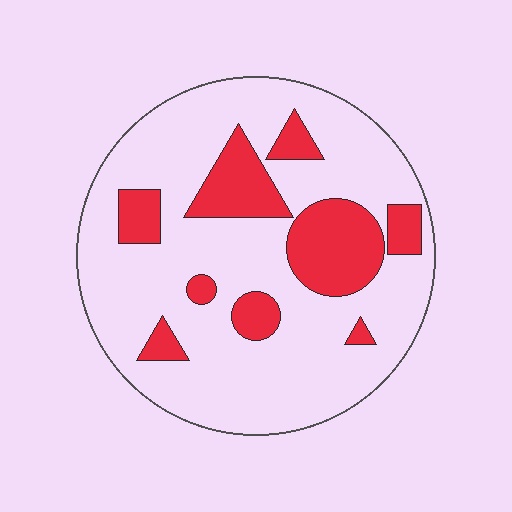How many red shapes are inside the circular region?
9.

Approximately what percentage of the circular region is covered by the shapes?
Approximately 25%.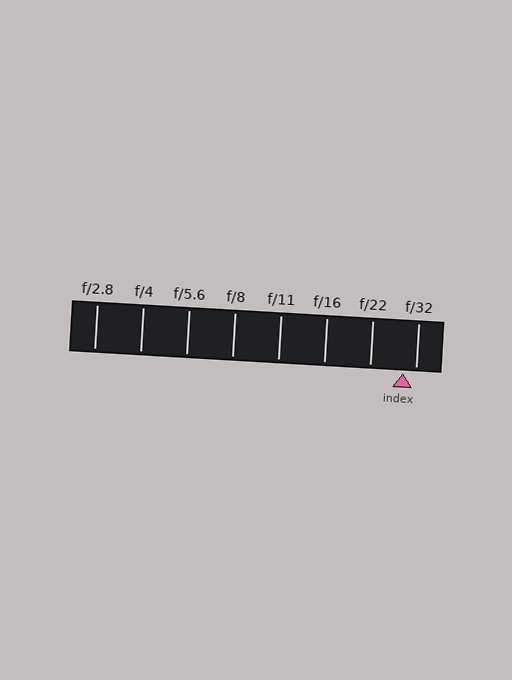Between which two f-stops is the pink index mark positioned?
The index mark is between f/22 and f/32.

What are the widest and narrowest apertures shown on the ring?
The widest aperture shown is f/2.8 and the narrowest is f/32.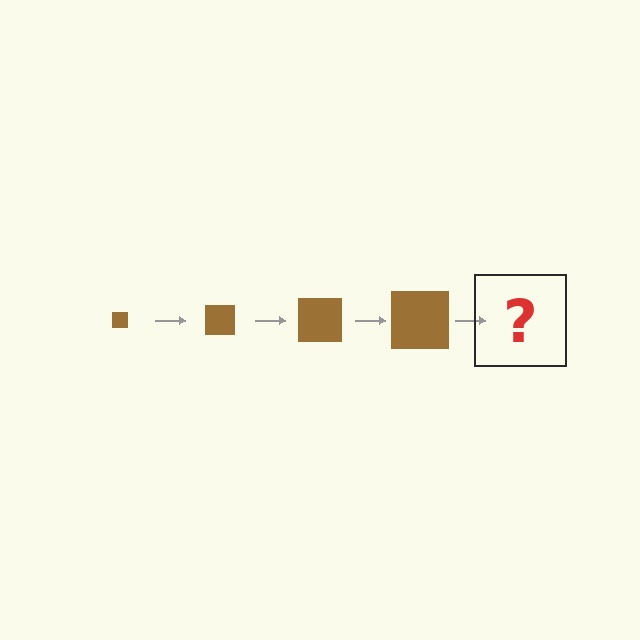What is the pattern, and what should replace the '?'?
The pattern is that the square gets progressively larger each step. The '?' should be a brown square, larger than the previous one.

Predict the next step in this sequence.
The next step is a brown square, larger than the previous one.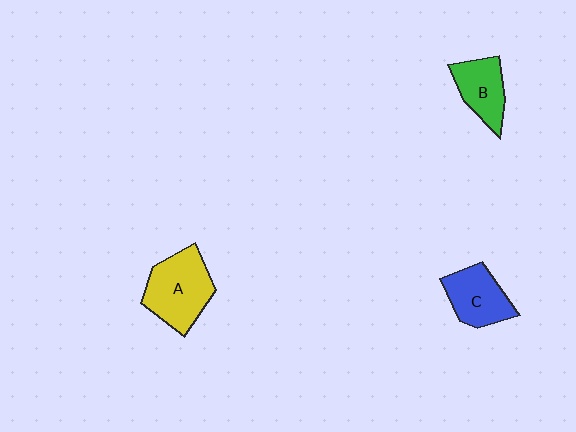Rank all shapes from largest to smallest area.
From largest to smallest: A (yellow), C (blue), B (green).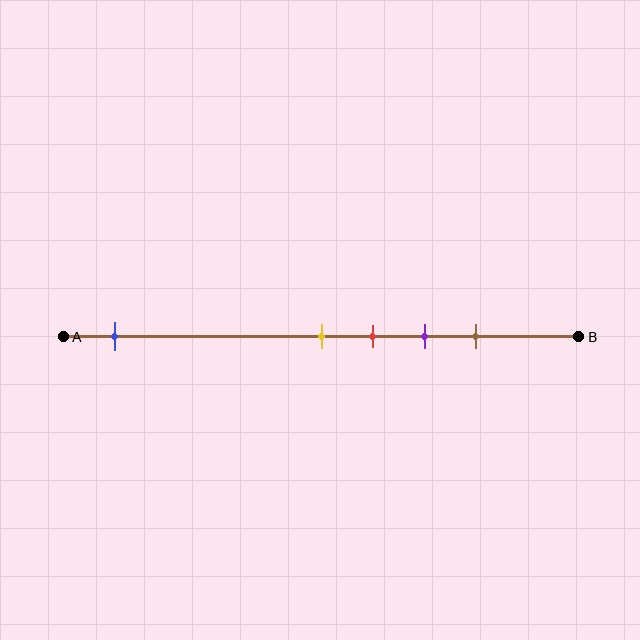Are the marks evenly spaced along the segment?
No, the marks are not evenly spaced.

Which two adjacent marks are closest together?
The yellow and red marks are the closest adjacent pair.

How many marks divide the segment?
There are 5 marks dividing the segment.